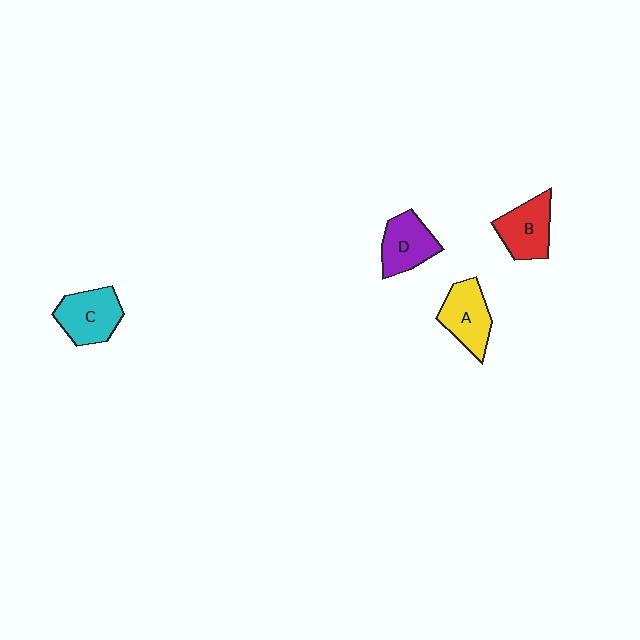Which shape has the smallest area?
Shape D (purple).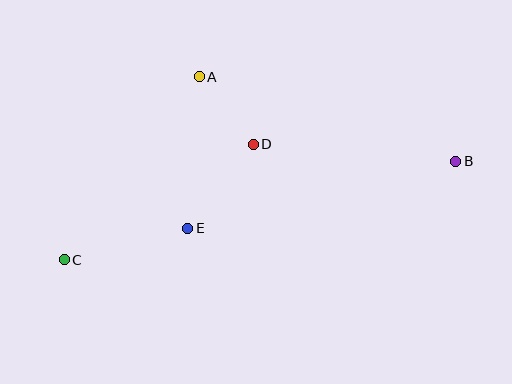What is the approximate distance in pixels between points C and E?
The distance between C and E is approximately 127 pixels.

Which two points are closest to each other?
Points A and D are closest to each other.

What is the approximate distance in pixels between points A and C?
The distance between A and C is approximately 227 pixels.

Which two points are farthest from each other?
Points B and C are farthest from each other.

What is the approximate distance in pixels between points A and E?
The distance between A and E is approximately 152 pixels.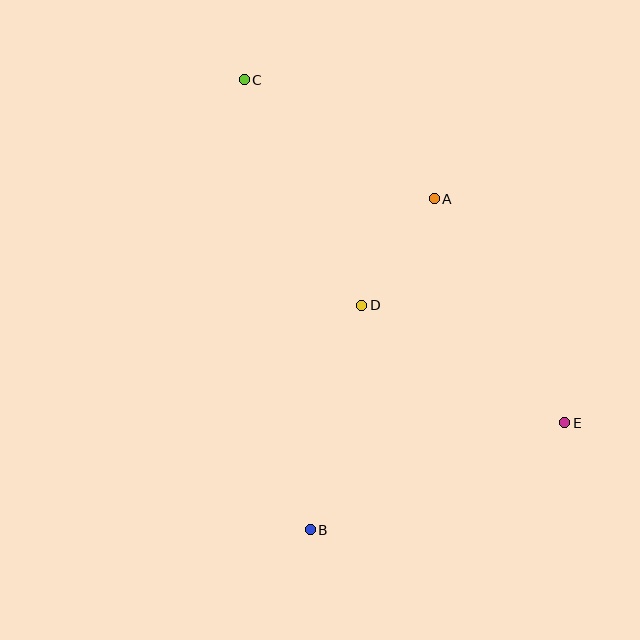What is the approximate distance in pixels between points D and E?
The distance between D and E is approximately 235 pixels.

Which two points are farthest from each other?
Points C and E are farthest from each other.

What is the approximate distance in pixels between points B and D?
The distance between B and D is approximately 230 pixels.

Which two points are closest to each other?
Points A and D are closest to each other.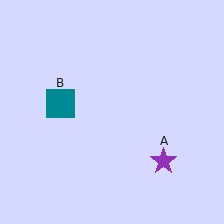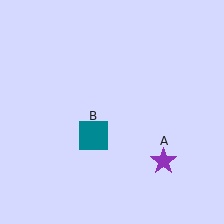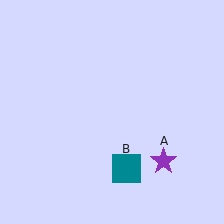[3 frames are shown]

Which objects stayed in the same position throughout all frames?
Purple star (object A) remained stationary.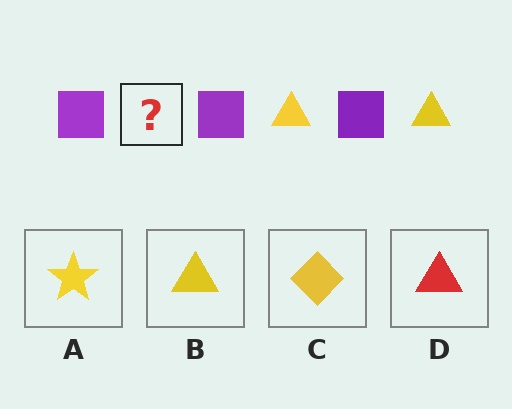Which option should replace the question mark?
Option B.